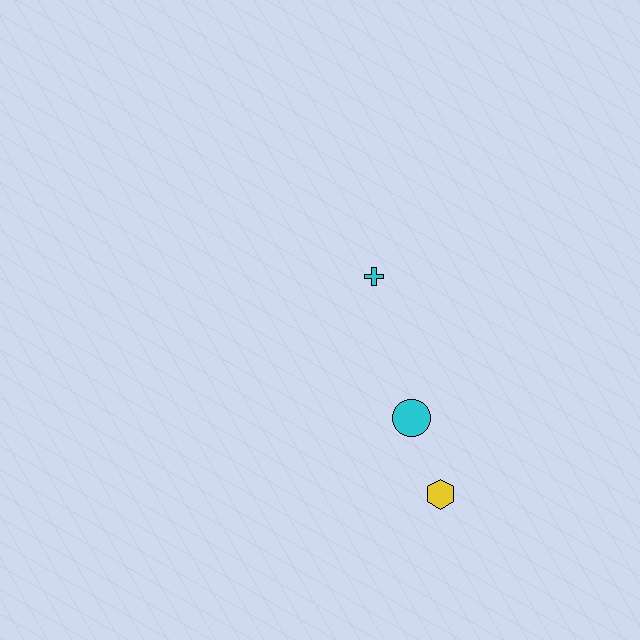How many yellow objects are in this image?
There is 1 yellow object.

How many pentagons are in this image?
There are no pentagons.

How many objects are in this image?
There are 3 objects.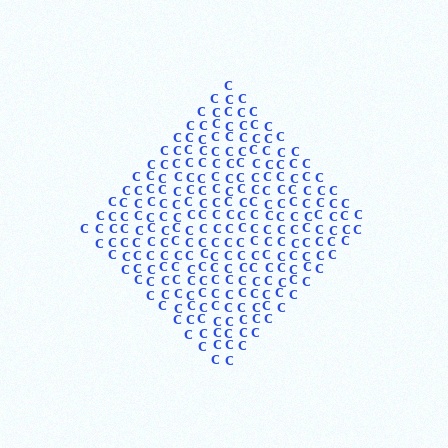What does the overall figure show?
The overall figure shows a diamond.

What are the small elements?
The small elements are letter C's.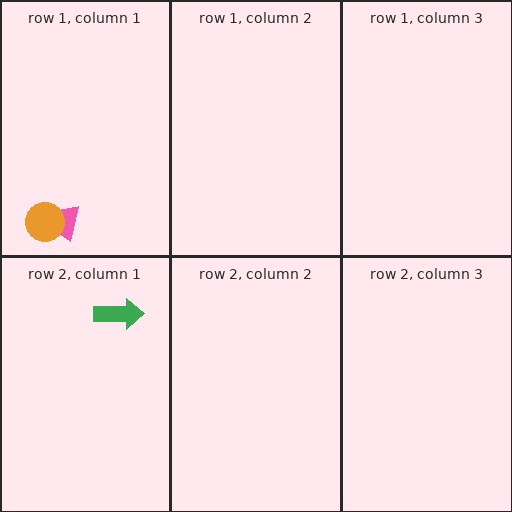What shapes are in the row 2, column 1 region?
The green arrow.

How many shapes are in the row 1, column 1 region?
2.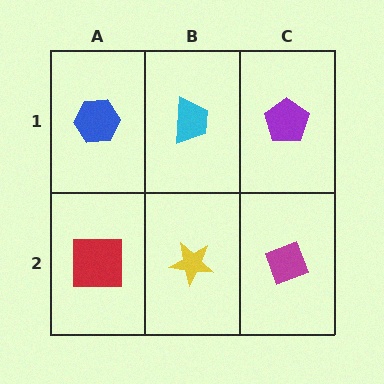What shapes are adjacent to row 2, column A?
A blue hexagon (row 1, column A), a yellow star (row 2, column B).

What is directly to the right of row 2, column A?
A yellow star.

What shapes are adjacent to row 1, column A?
A red square (row 2, column A), a cyan trapezoid (row 1, column B).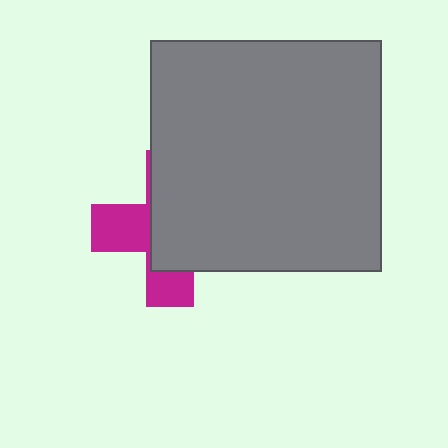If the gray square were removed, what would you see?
You would see the complete magenta cross.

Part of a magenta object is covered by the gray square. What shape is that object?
It is a cross.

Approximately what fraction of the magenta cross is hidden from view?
Roughly 62% of the magenta cross is hidden behind the gray square.